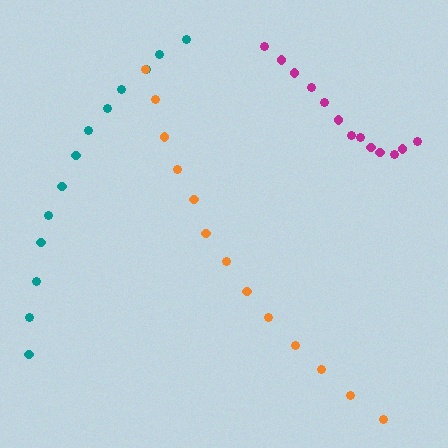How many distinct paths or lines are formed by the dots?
There are 3 distinct paths.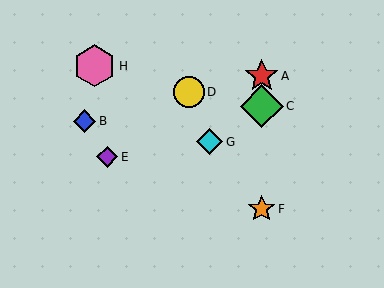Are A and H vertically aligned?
No, A is at x≈262 and H is at x≈95.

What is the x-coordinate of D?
Object D is at x≈189.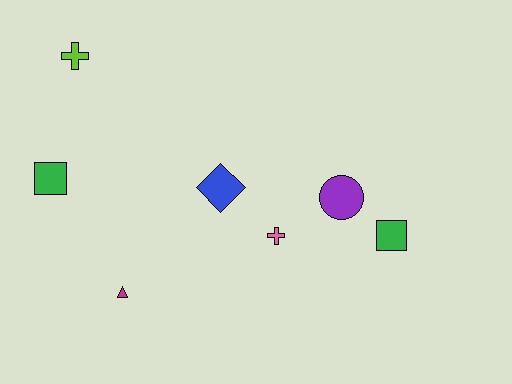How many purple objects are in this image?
There is 1 purple object.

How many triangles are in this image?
There is 1 triangle.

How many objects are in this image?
There are 7 objects.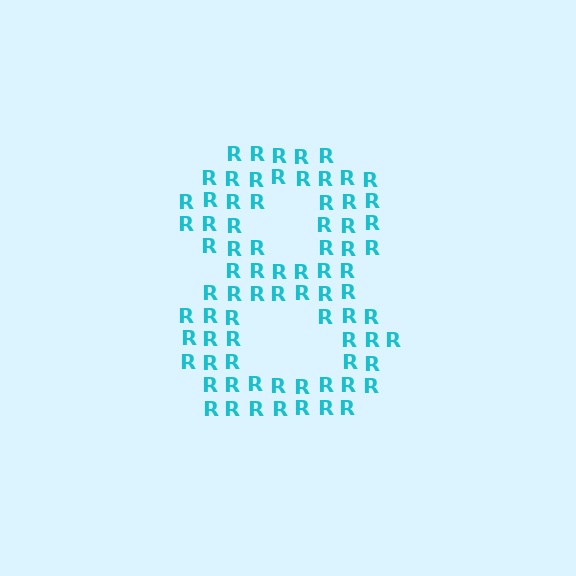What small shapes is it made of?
It is made of small letter R's.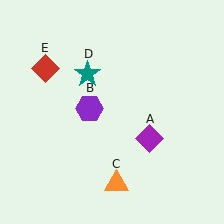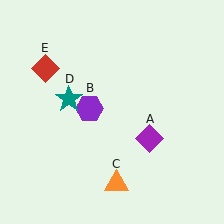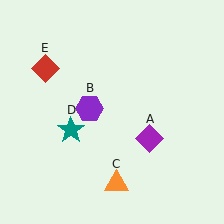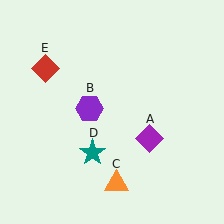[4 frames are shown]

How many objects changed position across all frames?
1 object changed position: teal star (object D).